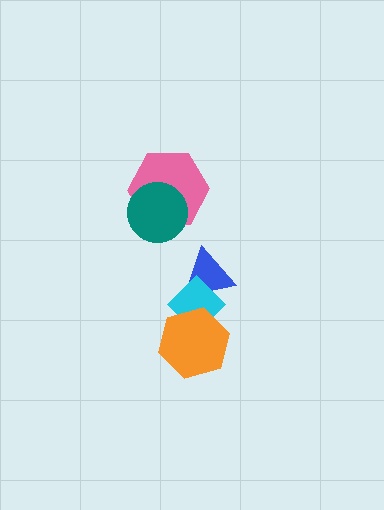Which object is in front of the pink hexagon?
The teal circle is in front of the pink hexagon.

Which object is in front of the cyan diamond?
The orange hexagon is in front of the cyan diamond.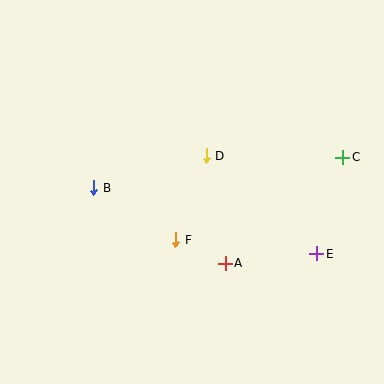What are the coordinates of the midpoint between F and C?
The midpoint between F and C is at (259, 199).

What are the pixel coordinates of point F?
Point F is at (176, 240).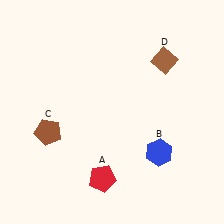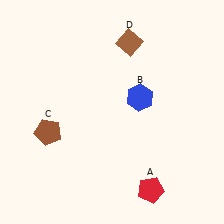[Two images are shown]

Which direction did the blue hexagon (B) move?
The blue hexagon (B) moved up.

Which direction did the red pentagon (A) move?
The red pentagon (A) moved right.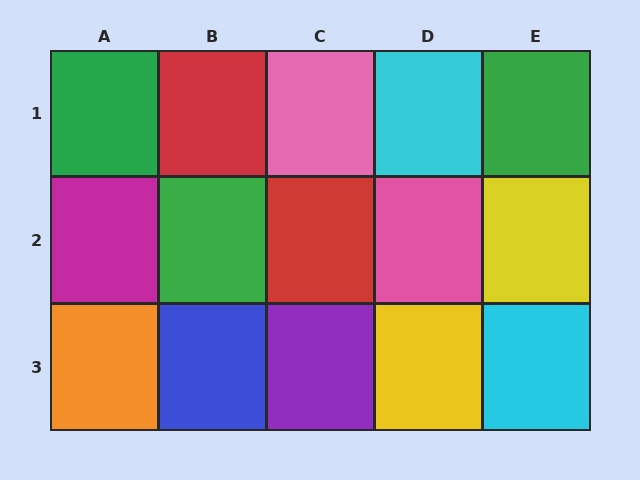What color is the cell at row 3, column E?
Cyan.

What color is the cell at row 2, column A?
Magenta.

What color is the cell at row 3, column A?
Orange.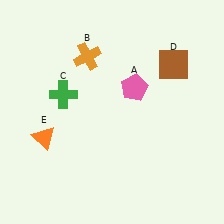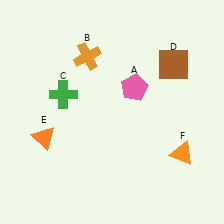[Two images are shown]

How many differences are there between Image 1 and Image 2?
There is 1 difference between the two images.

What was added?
An orange triangle (F) was added in Image 2.